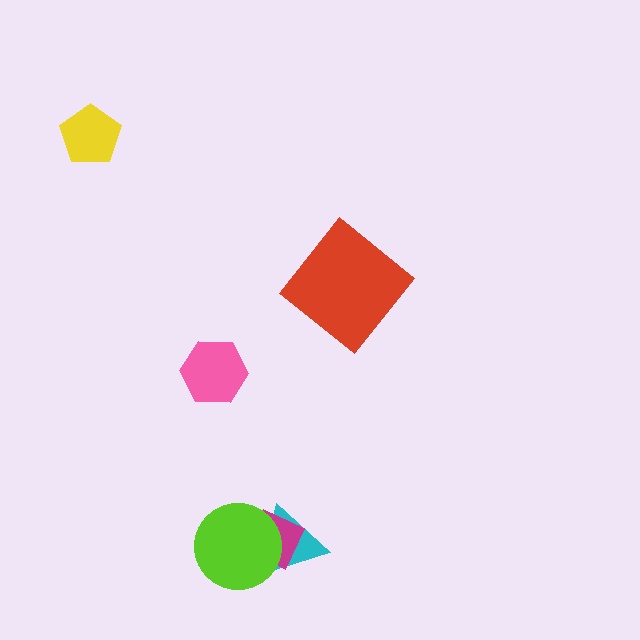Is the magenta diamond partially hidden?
Yes, it is partially covered by another shape.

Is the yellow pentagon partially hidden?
No, no other shape covers it.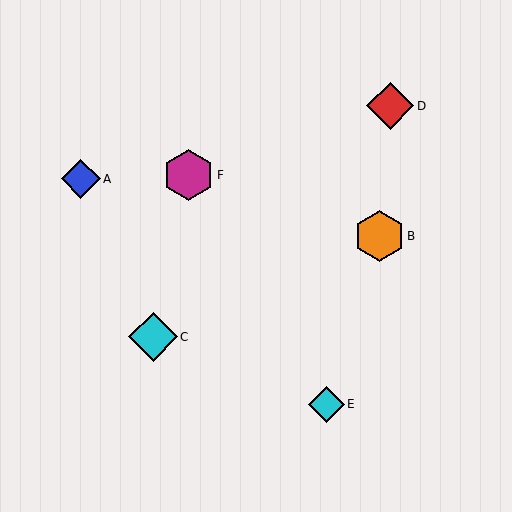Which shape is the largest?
The orange hexagon (labeled B) is the largest.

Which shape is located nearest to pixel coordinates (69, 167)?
The blue diamond (labeled A) at (81, 179) is nearest to that location.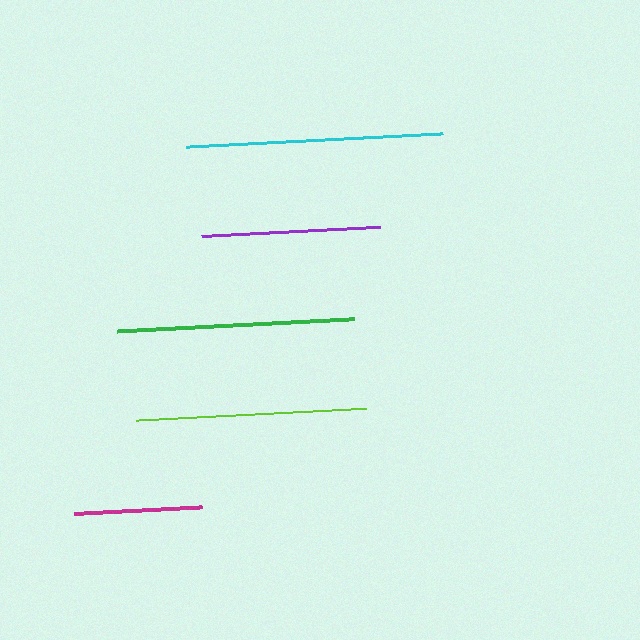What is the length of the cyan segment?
The cyan segment is approximately 257 pixels long.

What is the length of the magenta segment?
The magenta segment is approximately 128 pixels long.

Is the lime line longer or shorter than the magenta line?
The lime line is longer than the magenta line.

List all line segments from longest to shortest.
From longest to shortest: cyan, green, lime, purple, magenta.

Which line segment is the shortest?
The magenta line is the shortest at approximately 128 pixels.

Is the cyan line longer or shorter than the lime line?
The cyan line is longer than the lime line.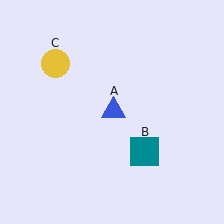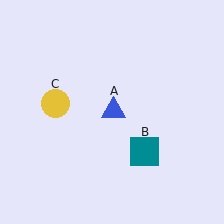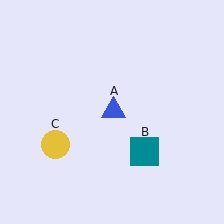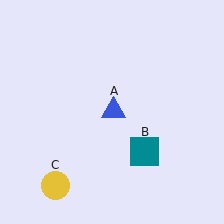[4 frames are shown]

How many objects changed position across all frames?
1 object changed position: yellow circle (object C).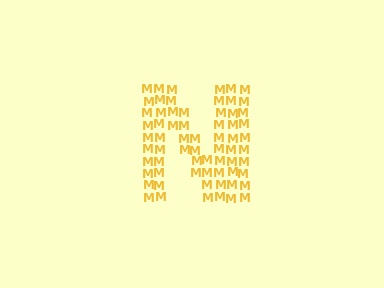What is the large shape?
The large shape is the letter N.